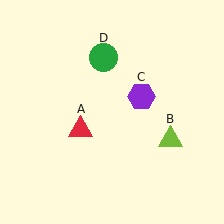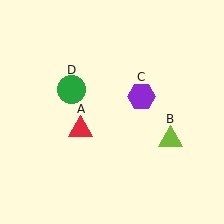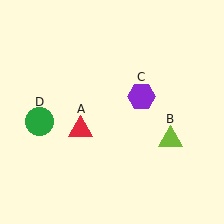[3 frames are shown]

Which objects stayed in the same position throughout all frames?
Red triangle (object A) and lime triangle (object B) and purple hexagon (object C) remained stationary.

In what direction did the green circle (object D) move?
The green circle (object D) moved down and to the left.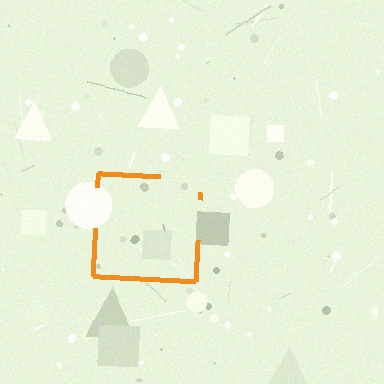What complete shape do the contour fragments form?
The contour fragments form a square.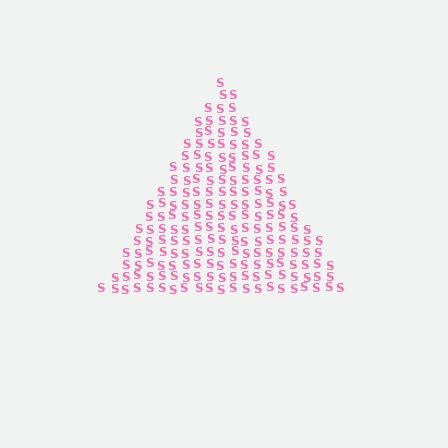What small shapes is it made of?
It is made of small letter S's.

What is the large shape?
The large shape is a triangle.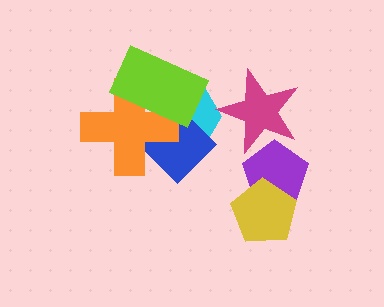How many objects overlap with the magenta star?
1 object overlaps with the magenta star.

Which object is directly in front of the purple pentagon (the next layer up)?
The magenta star is directly in front of the purple pentagon.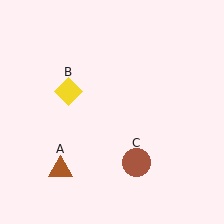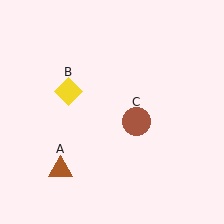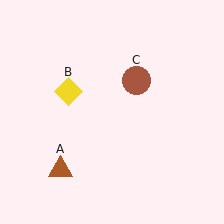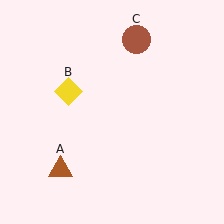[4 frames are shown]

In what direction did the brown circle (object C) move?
The brown circle (object C) moved up.